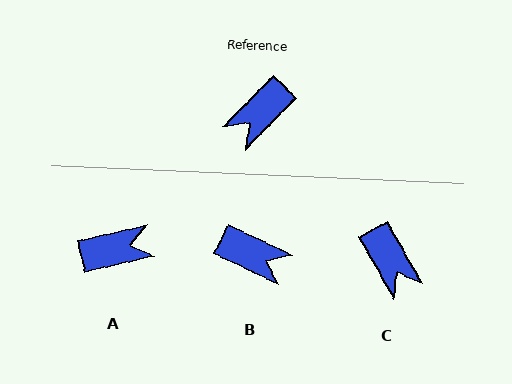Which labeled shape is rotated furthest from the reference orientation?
A, about 147 degrees away.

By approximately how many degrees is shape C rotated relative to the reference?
Approximately 74 degrees counter-clockwise.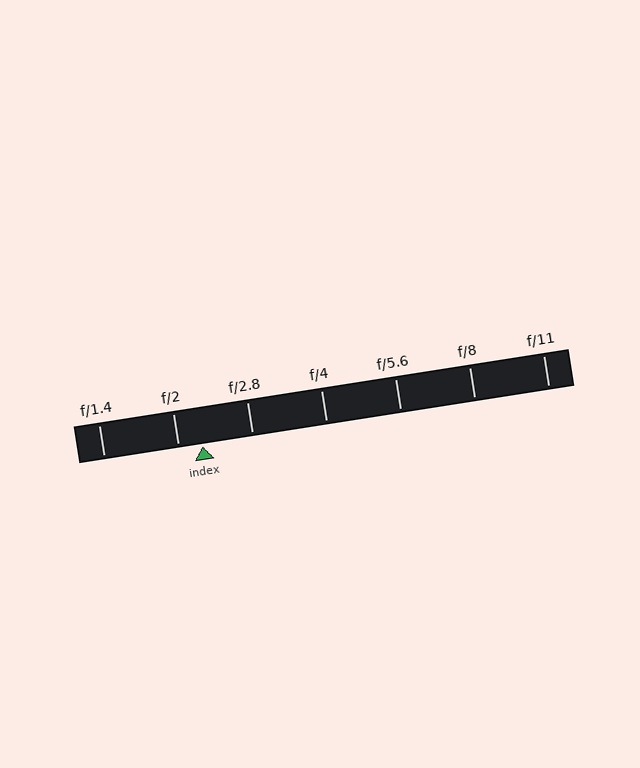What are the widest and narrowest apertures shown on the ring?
The widest aperture shown is f/1.4 and the narrowest is f/11.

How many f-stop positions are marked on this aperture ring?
There are 7 f-stop positions marked.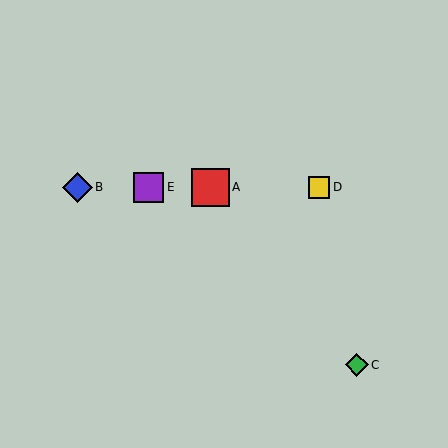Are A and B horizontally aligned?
Yes, both are at y≈187.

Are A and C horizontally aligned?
No, A is at y≈187 and C is at y≈365.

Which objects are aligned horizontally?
Objects A, B, D, E are aligned horizontally.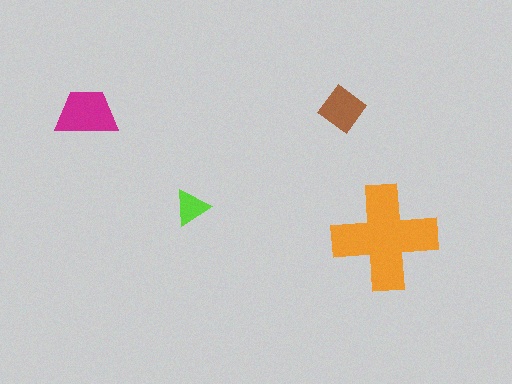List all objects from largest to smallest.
The orange cross, the magenta trapezoid, the brown diamond, the lime triangle.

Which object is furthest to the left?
The magenta trapezoid is leftmost.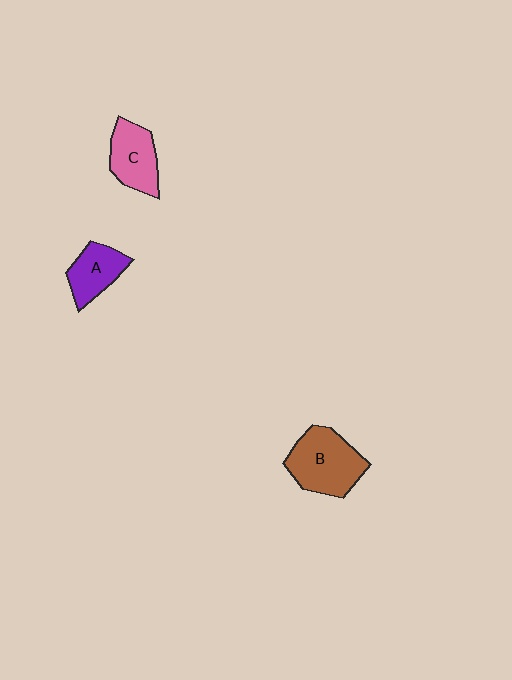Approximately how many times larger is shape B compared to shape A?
Approximately 1.6 times.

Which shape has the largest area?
Shape B (brown).